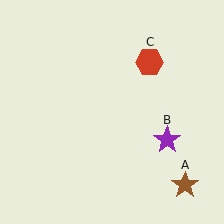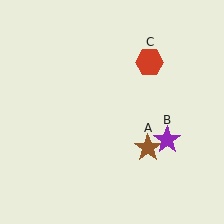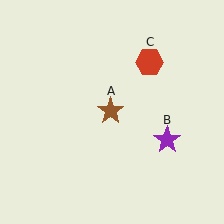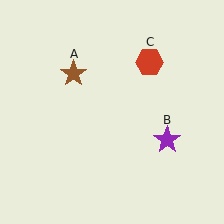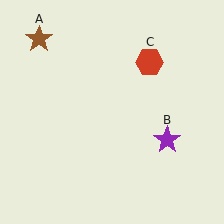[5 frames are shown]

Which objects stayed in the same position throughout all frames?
Purple star (object B) and red hexagon (object C) remained stationary.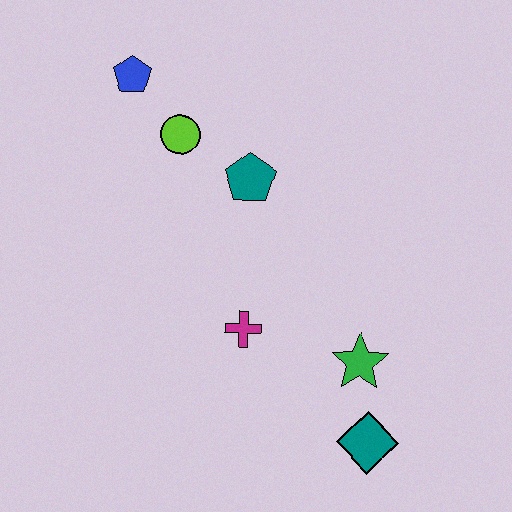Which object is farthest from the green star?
The blue pentagon is farthest from the green star.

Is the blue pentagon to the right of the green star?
No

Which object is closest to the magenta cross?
The green star is closest to the magenta cross.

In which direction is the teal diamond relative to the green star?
The teal diamond is below the green star.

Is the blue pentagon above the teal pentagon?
Yes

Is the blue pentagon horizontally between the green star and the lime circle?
No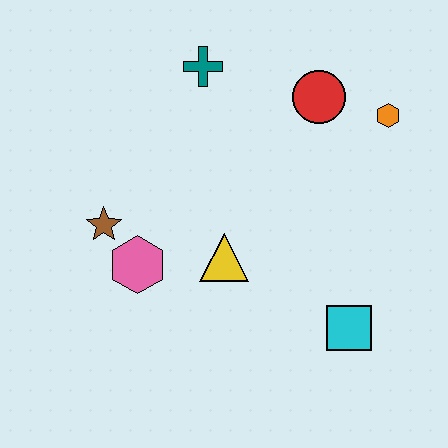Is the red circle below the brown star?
No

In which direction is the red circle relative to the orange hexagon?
The red circle is to the left of the orange hexagon.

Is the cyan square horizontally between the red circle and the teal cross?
No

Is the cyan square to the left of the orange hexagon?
Yes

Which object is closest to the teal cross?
The red circle is closest to the teal cross.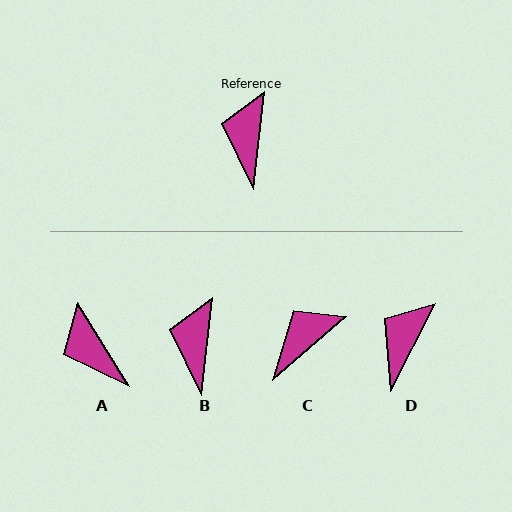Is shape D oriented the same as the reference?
No, it is off by about 21 degrees.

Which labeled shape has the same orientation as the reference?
B.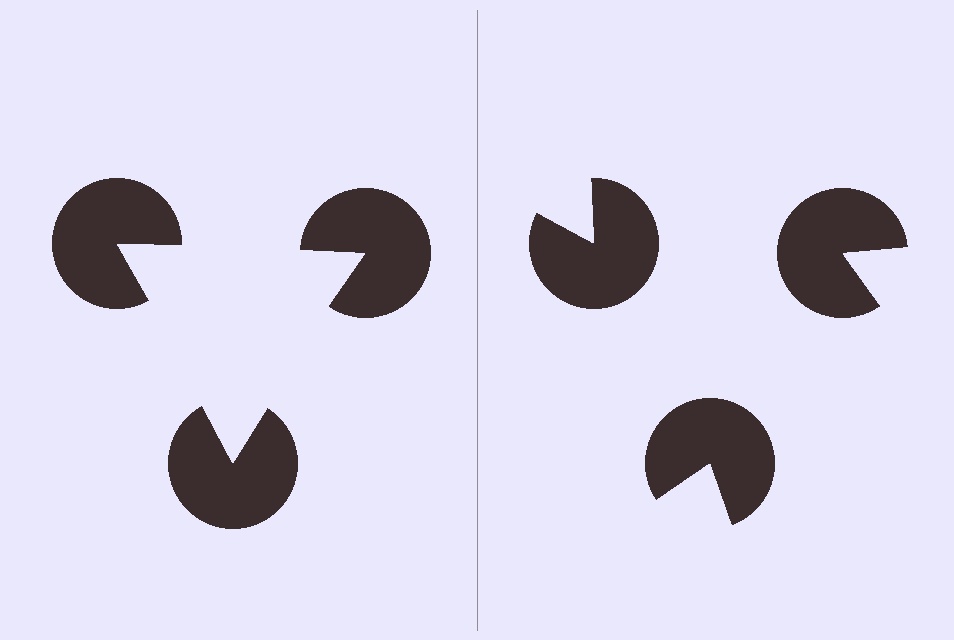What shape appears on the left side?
An illusory triangle.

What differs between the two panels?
The pac-man discs are positioned identically on both sides; only the wedge orientations differ. On the left they align to a triangle; on the right they are misaligned.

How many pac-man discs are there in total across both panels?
6 — 3 on each side.